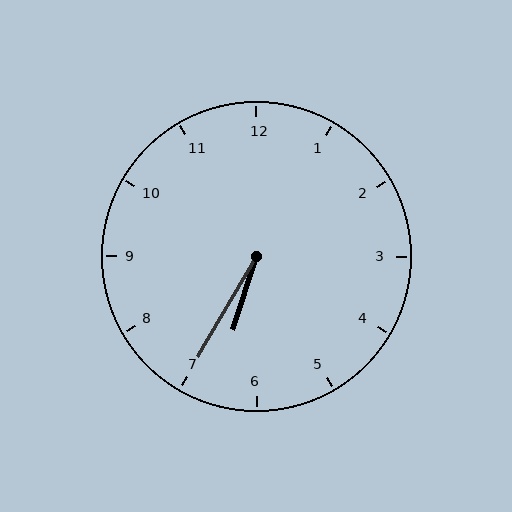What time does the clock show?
6:35.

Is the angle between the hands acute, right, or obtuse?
It is acute.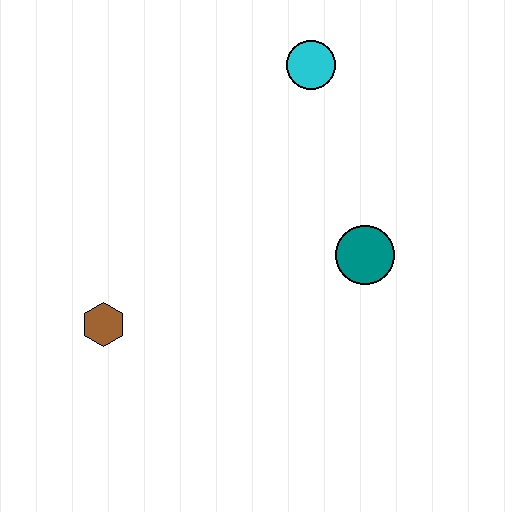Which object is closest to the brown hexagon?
The teal circle is closest to the brown hexagon.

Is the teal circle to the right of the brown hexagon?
Yes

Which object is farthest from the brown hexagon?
The cyan circle is farthest from the brown hexagon.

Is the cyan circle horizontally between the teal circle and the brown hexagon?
Yes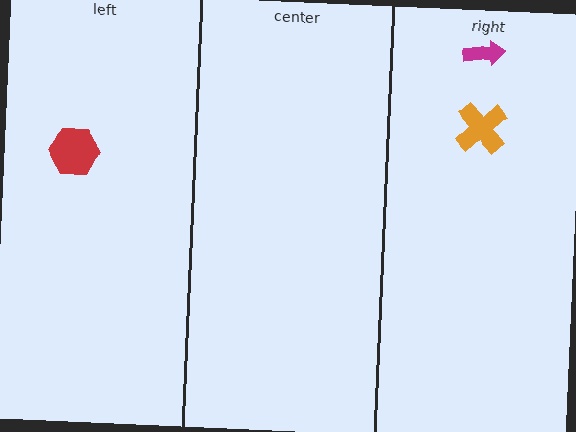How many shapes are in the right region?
2.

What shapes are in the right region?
The magenta arrow, the orange cross.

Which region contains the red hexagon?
The left region.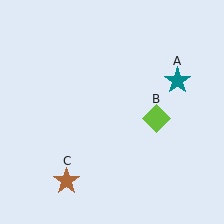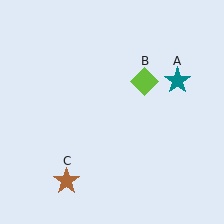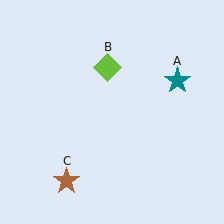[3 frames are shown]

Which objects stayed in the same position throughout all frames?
Teal star (object A) and brown star (object C) remained stationary.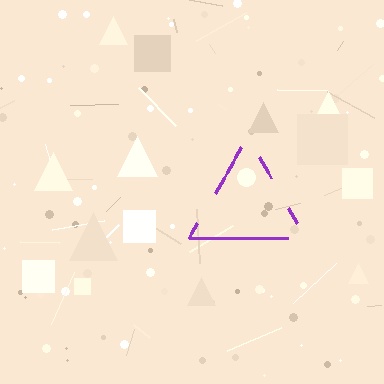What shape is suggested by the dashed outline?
The dashed outline suggests a triangle.